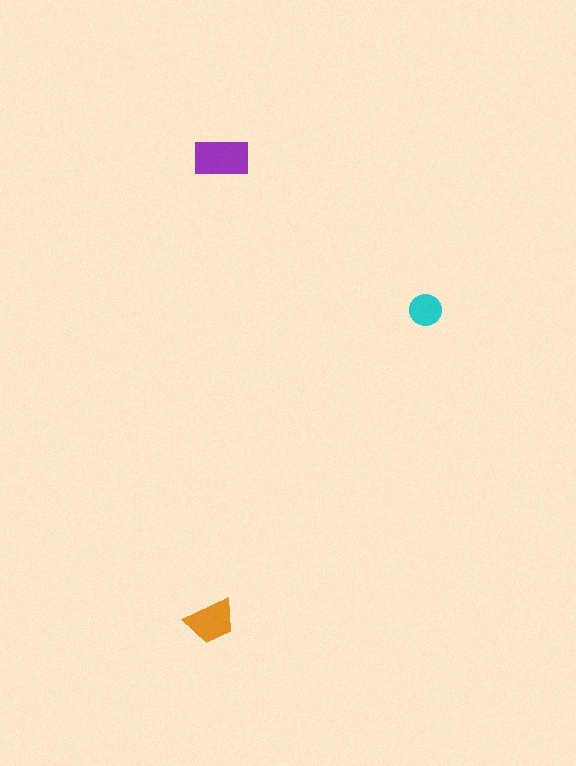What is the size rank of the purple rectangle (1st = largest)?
1st.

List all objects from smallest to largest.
The cyan circle, the orange trapezoid, the purple rectangle.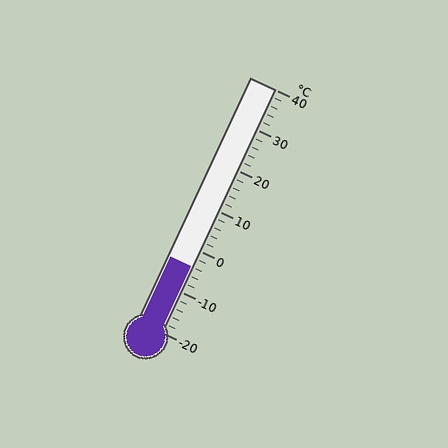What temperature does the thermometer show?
The thermometer shows approximately -4°C.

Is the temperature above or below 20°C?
The temperature is below 20°C.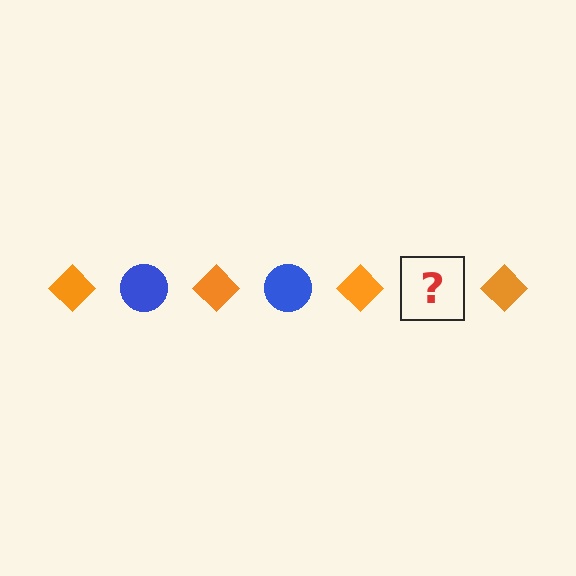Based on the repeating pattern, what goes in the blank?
The blank should be a blue circle.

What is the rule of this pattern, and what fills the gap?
The rule is that the pattern alternates between orange diamond and blue circle. The gap should be filled with a blue circle.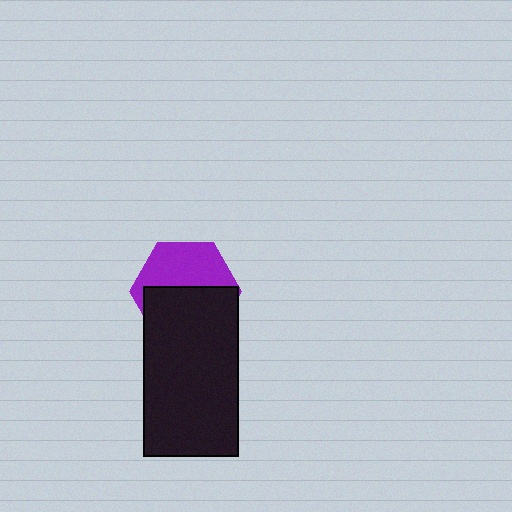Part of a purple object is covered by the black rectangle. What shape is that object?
It is a hexagon.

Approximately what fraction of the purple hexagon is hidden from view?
Roughly 54% of the purple hexagon is hidden behind the black rectangle.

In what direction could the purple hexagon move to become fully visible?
The purple hexagon could move up. That would shift it out from behind the black rectangle entirely.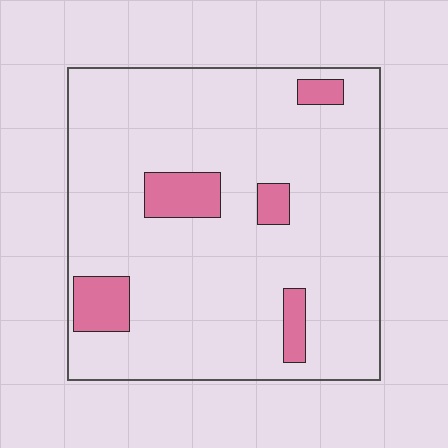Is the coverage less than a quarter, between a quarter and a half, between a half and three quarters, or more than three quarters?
Less than a quarter.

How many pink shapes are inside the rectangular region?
5.